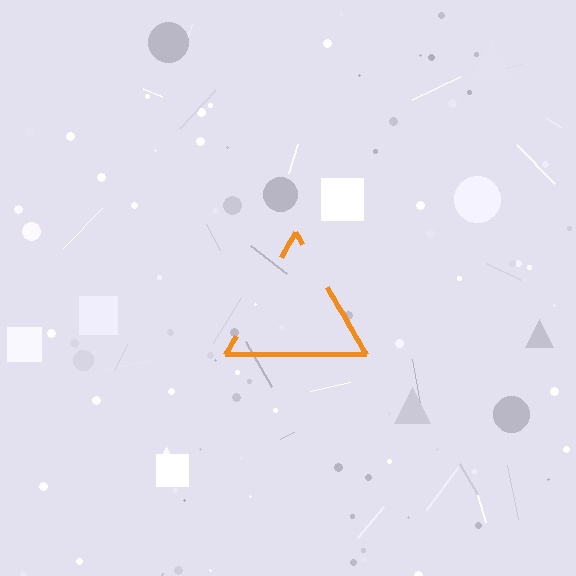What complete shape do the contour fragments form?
The contour fragments form a triangle.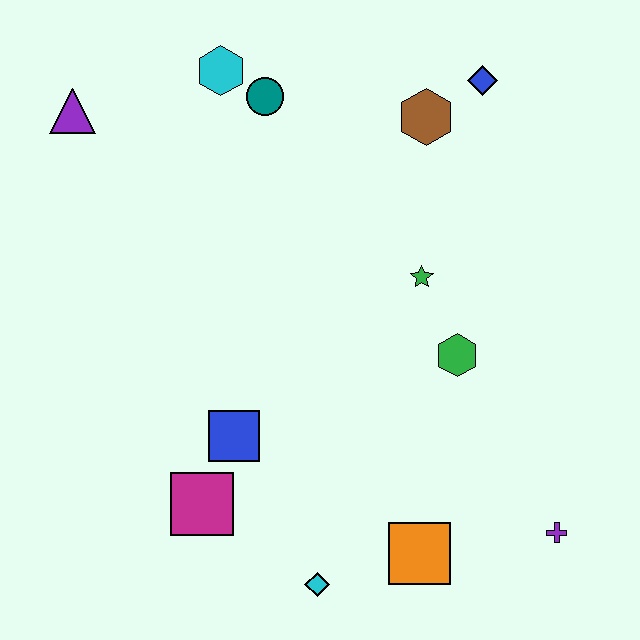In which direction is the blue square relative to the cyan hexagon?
The blue square is below the cyan hexagon.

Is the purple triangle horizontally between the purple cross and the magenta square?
No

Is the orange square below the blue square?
Yes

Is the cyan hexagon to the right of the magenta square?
Yes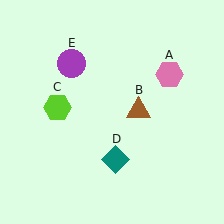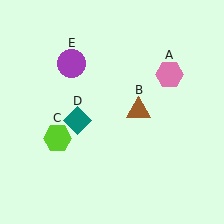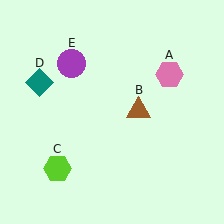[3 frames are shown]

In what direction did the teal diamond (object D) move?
The teal diamond (object D) moved up and to the left.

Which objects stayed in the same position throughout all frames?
Pink hexagon (object A) and brown triangle (object B) and purple circle (object E) remained stationary.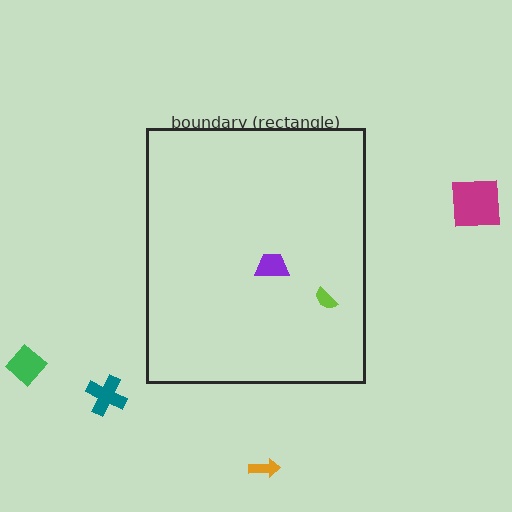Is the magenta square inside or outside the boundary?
Outside.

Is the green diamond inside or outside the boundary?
Outside.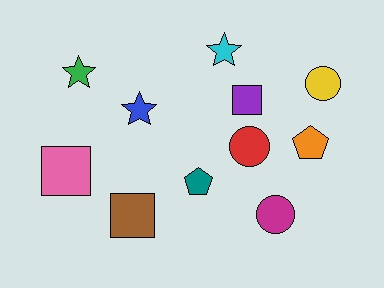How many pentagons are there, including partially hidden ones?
There are 2 pentagons.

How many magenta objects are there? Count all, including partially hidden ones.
There is 1 magenta object.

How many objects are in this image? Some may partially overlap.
There are 11 objects.